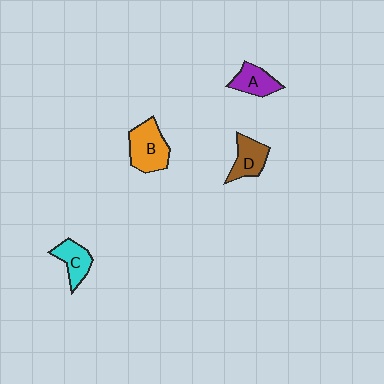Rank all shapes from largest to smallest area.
From largest to smallest: B (orange), D (brown), C (cyan), A (purple).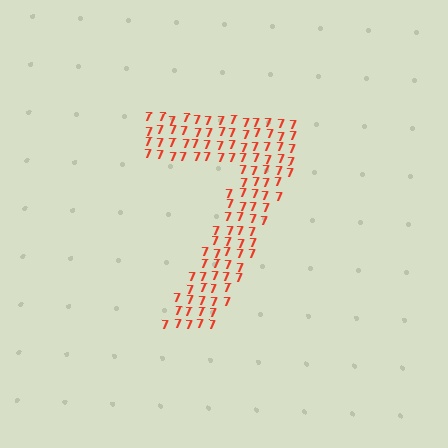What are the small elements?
The small elements are digit 7's.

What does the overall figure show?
The overall figure shows the digit 7.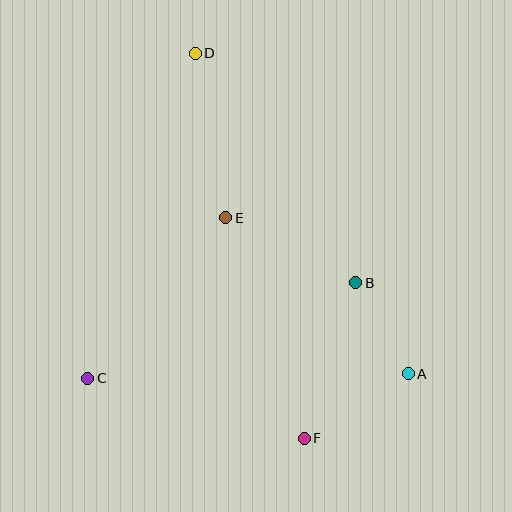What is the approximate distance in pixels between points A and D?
The distance between A and D is approximately 385 pixels.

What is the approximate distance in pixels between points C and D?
The distance between C and D is approximately 342 pixels.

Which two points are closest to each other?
Points A and B are closest to each other.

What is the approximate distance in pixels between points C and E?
The distance between C and E is approximately 211 pixels.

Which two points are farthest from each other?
Points D and F are farthest from each other.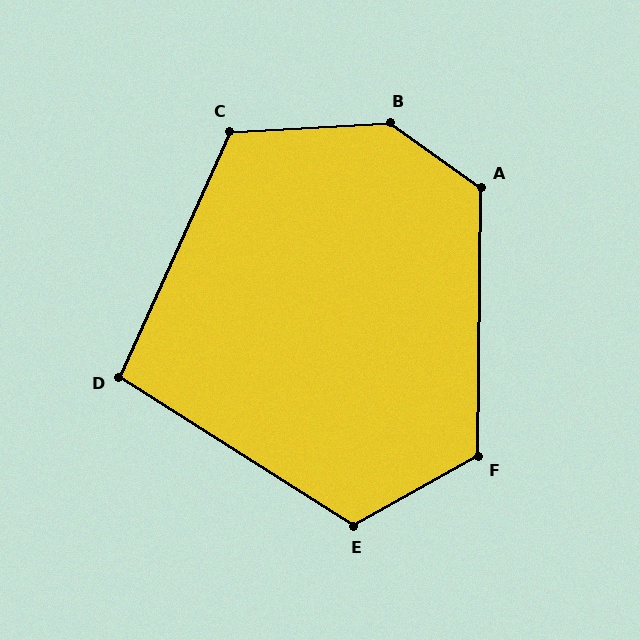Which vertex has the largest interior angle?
B, at approximately 142 degrees.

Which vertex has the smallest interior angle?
D, at approximately 98 degrees.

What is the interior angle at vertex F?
Approximately 120 degrees (obtuse).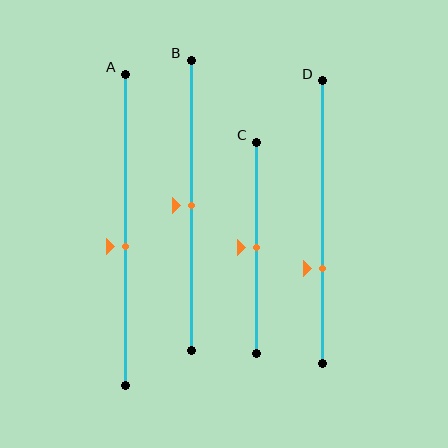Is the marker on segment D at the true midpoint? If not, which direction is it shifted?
No, the marker on segment D is shifted downward by about 16% of the segment length.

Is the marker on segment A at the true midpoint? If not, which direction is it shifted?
No, the marker on segment A is shifted downward by about 5% of the segment length.